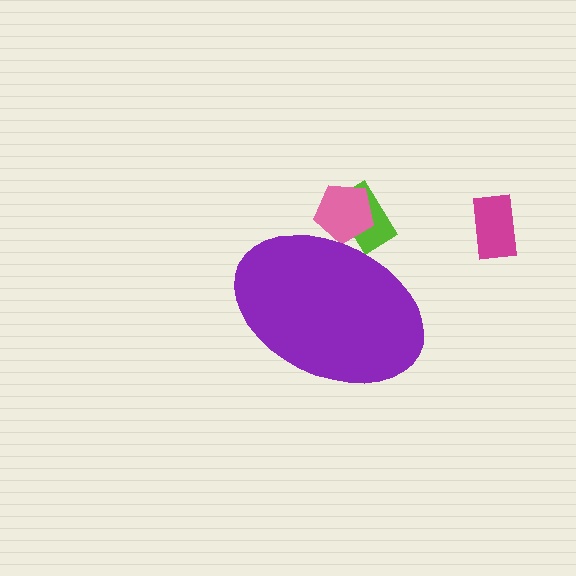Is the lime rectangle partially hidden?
Yes, the lime rectangle is partially hidden behind the purple ellipse.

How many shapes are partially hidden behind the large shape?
2 shapes are partially hidden.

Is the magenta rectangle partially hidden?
No, the magenta rectangle is fully visible.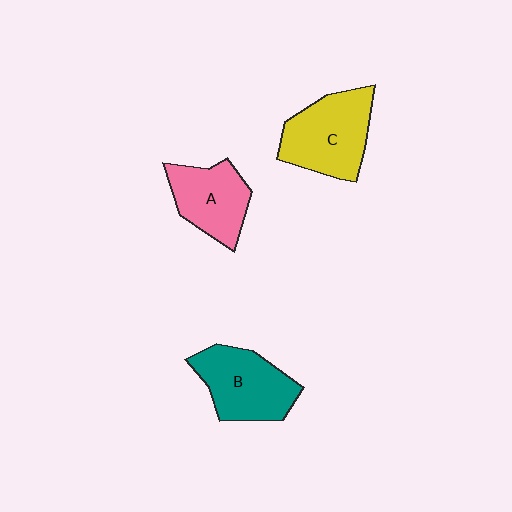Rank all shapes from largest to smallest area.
From largest to smallest: C (yellow), B (teal), A (pink).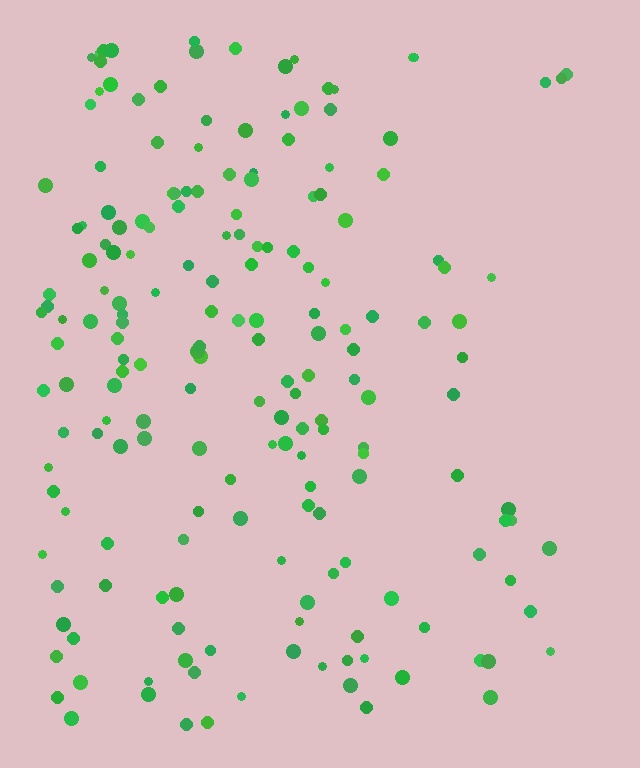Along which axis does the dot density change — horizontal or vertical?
Horizontal.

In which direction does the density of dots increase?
From right to left, with the left side densest.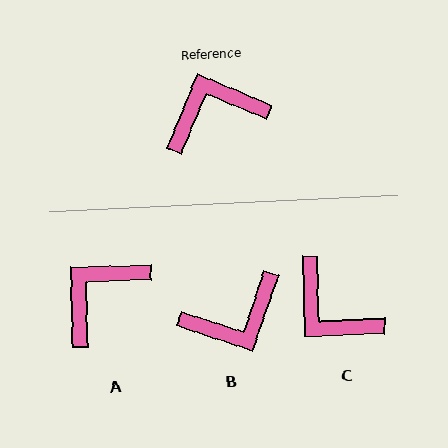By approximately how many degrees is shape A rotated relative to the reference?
Approximately 24 degrees counter-clockwise.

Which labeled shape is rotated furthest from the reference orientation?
B, about 176 degrees away.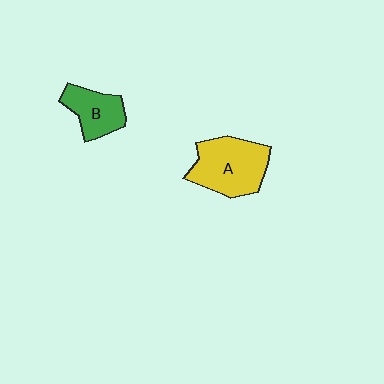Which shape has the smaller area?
Shape B (green).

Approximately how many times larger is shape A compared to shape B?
Approximately 1.6 times.